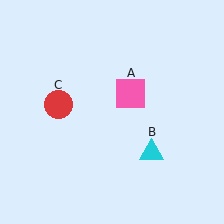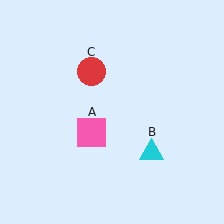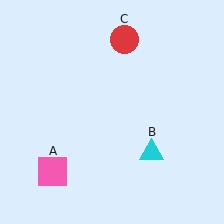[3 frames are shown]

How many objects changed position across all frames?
2 objects changed position: pink square (object A), red circle (object C).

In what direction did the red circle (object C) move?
The red circle (object C) moved up and to the right.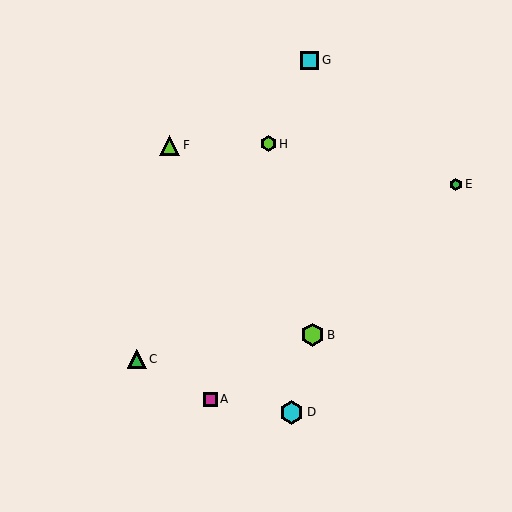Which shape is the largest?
The cyan hexagon (labeled D) is the largest.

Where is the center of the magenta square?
The center of the magenta square is at (210, 399).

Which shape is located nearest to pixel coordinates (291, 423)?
The cyan hexagon (labeled D) at (292, 412) is nearest to that location.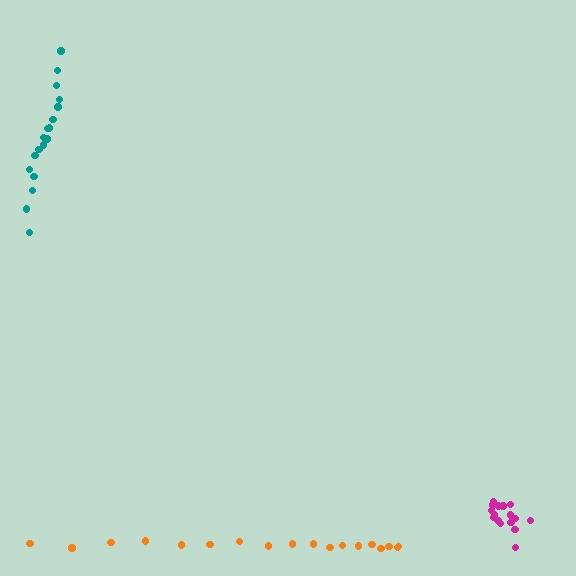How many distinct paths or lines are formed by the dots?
There are 3 distinct paths.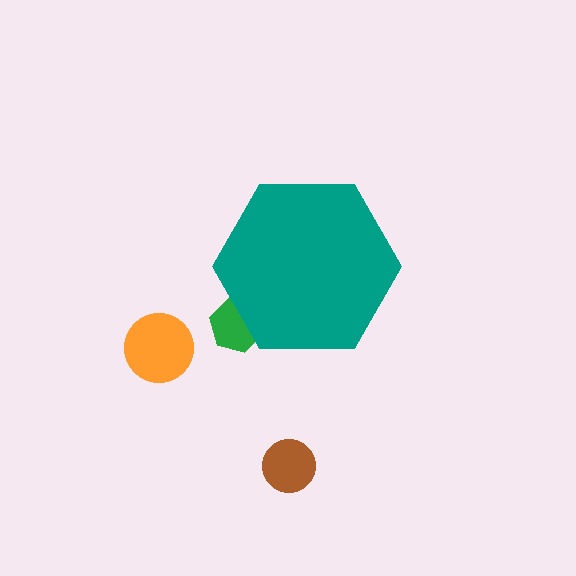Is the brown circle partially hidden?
No, the brown circle is fully visible.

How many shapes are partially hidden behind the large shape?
1 shape is partially hidden.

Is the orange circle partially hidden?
No, the orange circle is fully visible.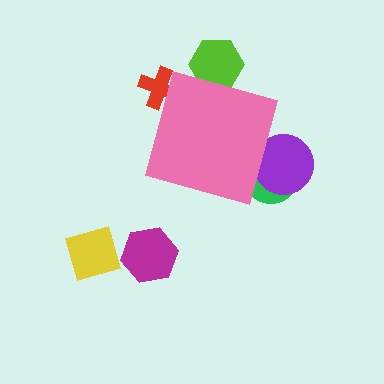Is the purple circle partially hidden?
Yes, the purple circle is partially hidden behind the pink diamond.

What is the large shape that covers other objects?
A pink diamond.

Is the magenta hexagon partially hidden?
No, the magenta hexagon is fully visible.